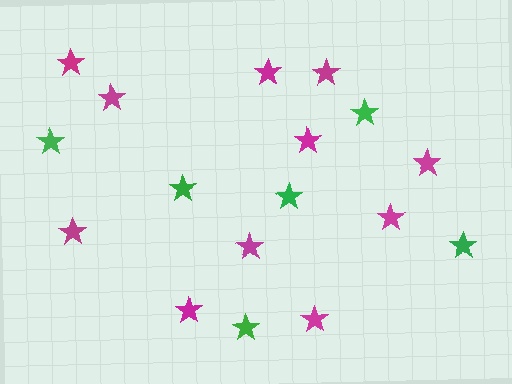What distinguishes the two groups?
There are 2 groups: one group of green stars (6) and one group of magenta stars (11).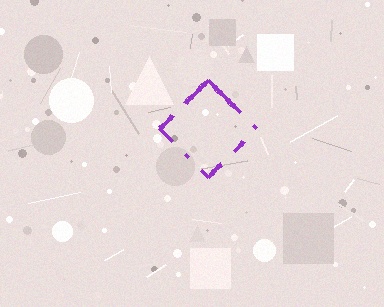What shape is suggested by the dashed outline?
The dashed outline suggests a diamond.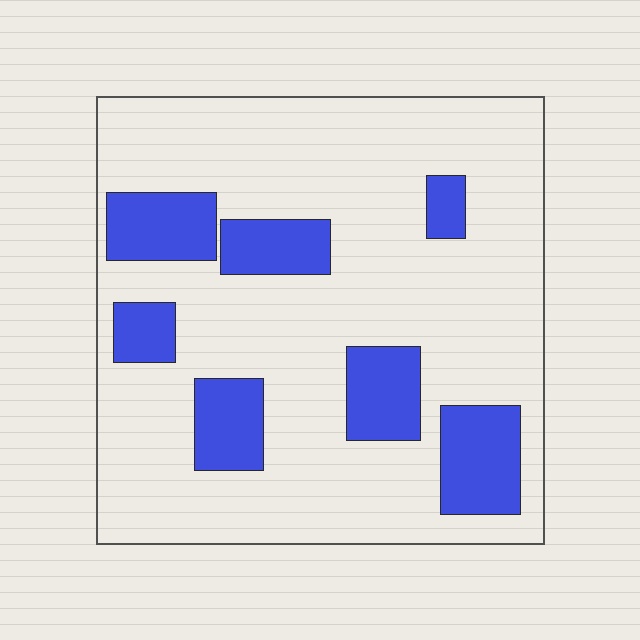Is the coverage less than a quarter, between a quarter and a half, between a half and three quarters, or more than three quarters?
Less than a quarter.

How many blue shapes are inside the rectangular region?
7.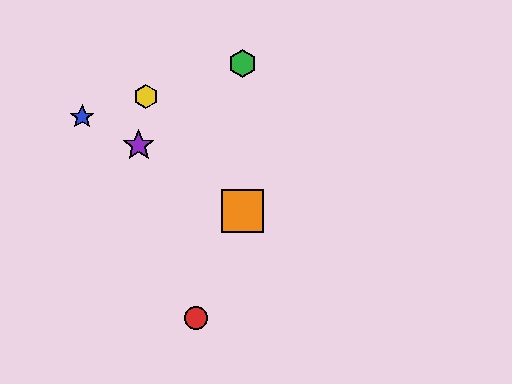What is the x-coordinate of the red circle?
The red circle is at x≈196.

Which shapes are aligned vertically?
The green hexagon, the orange square are aligned vertically.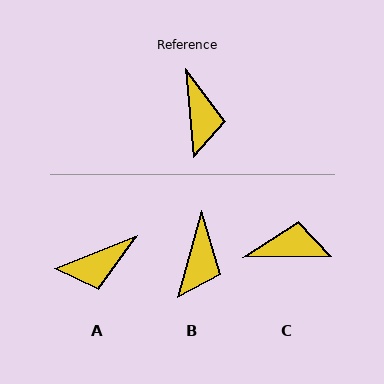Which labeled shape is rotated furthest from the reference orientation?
C, about 85 degrees away.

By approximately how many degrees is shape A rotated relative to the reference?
Approximately 74 degrees clockwise.